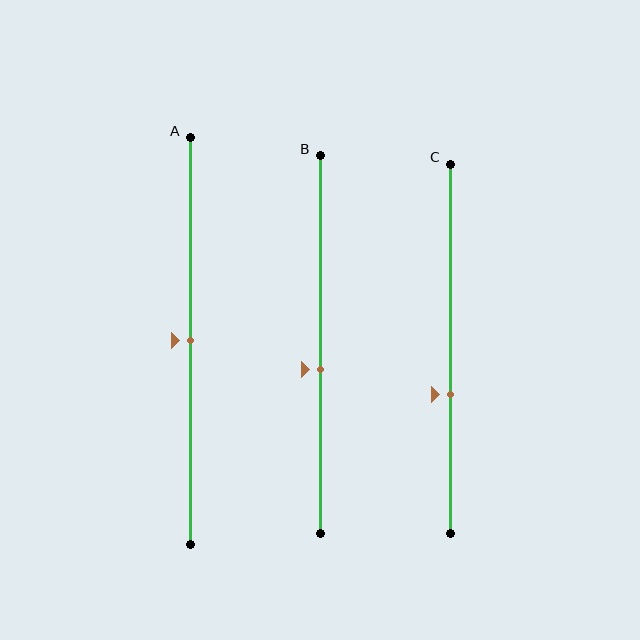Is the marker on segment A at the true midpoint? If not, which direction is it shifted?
Yes, the marker on segment A is at the true midpoint.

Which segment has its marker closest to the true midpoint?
Segment A has its marker closest to the true midpoint.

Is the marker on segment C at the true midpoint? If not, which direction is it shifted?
No, the marker on segment C is shifted downward by about 12% of the segment length.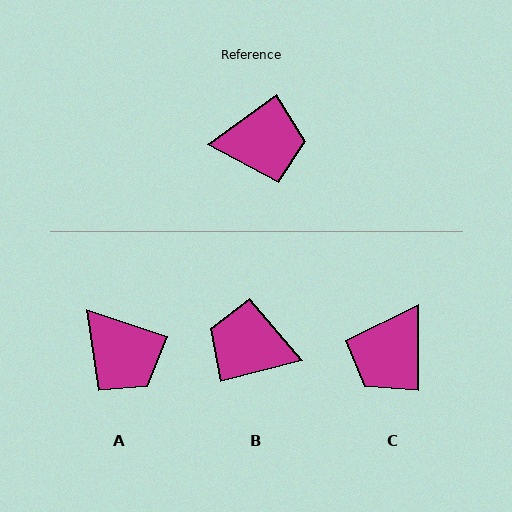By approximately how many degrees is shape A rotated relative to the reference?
Approximately 53 degrees clockwise.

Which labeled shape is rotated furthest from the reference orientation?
B, about 159 degrees away.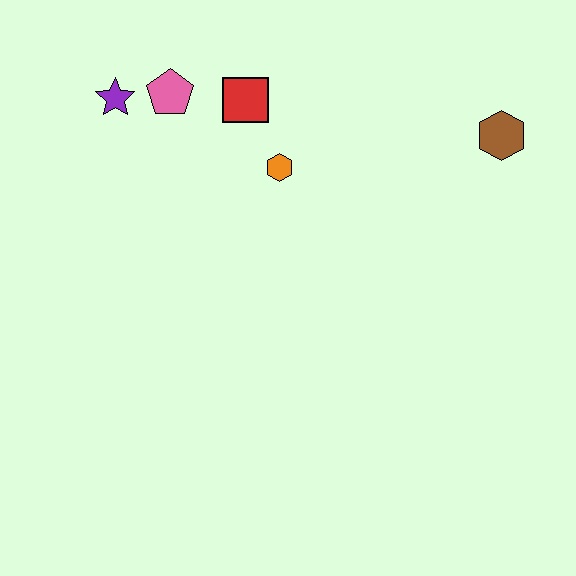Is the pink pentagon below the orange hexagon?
No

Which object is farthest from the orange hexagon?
The brown hexagon is farthest from the orange hexagon.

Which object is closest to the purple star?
The pink pentagon is closest to the purple star.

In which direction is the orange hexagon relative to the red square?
The orange hexagon is below the red square.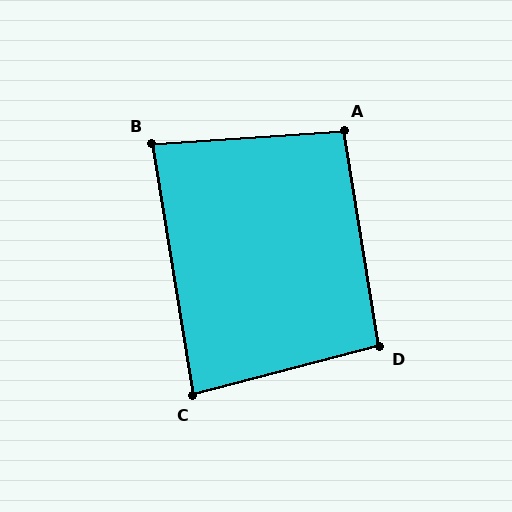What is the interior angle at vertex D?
Approximately 95 degrees (obtuse).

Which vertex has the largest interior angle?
A, at approximately 95 degrees.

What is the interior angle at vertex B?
Approximately 85 degrees (acute).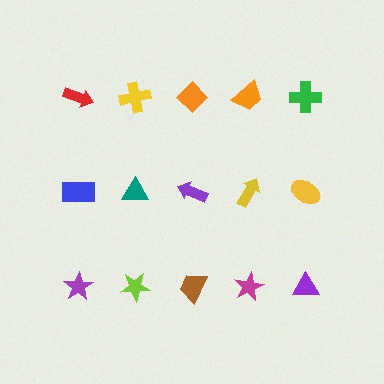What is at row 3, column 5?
A purple triangle.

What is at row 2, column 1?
A blue rectangle.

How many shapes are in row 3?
5 shapes.